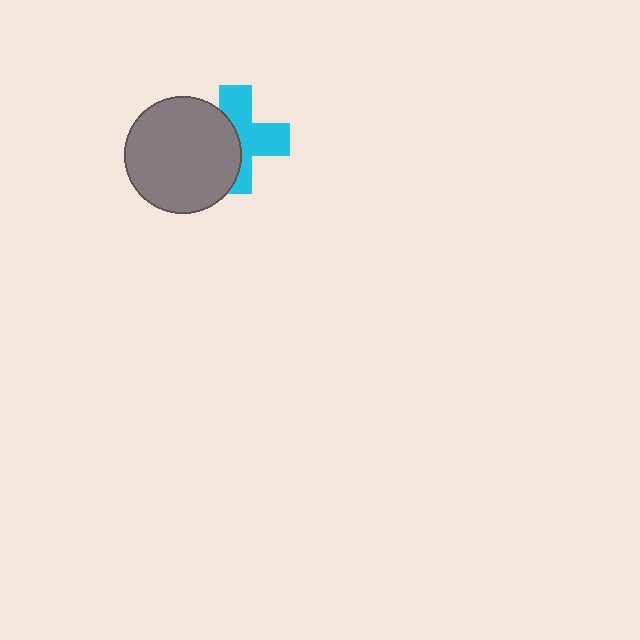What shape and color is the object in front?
The object in front is a gray circle.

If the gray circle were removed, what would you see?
You would see the complete cyan cross.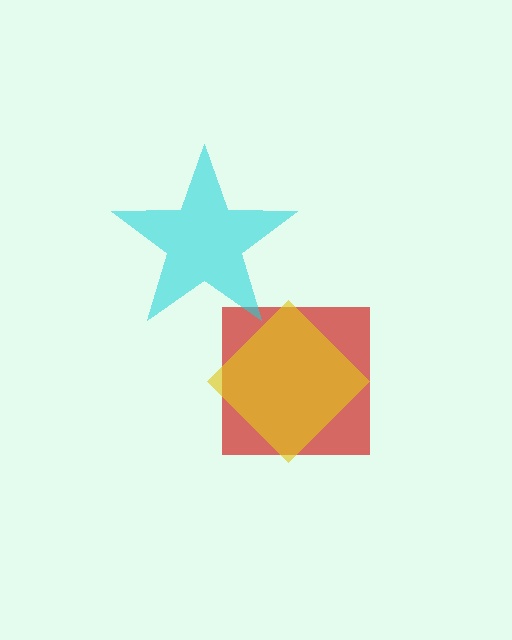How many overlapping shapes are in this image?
There are 3 overlapping shapes in the image.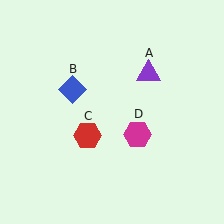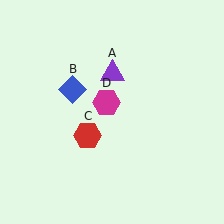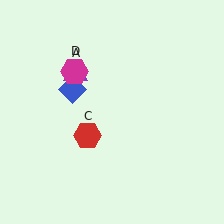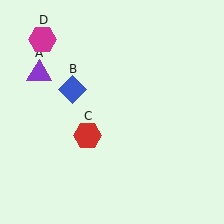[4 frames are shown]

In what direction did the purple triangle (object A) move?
The purple triangle (object A) moved left.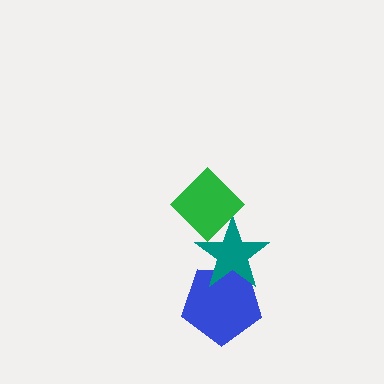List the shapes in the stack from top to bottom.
From top to bottom: the green diamond, the teal star, the blue pentagon.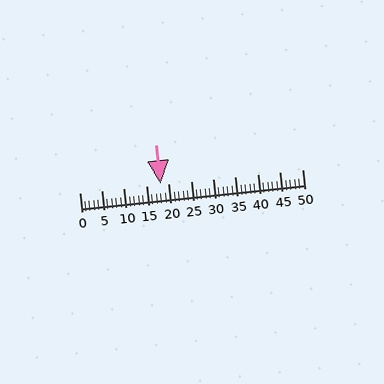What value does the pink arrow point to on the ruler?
The pink arrow points to approximately 18.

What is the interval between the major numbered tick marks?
The major tick marks are spaced 5 units apart.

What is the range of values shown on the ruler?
The ruler shows values from 0 to 50.